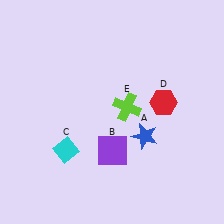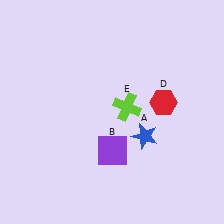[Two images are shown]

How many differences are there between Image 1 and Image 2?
There is 1 difference between the two images.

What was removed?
The cyan diamond (C) was removed in Image 2.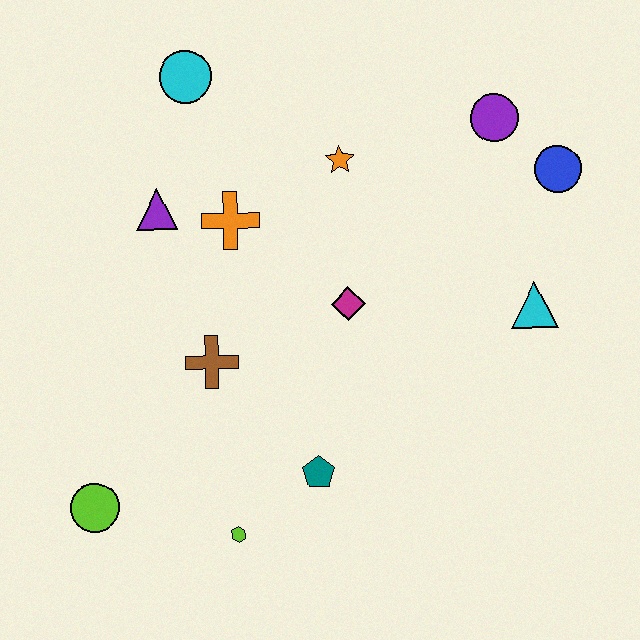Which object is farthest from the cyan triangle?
The lime circle is farthest from the cyan triangle.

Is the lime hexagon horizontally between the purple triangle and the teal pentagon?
Yes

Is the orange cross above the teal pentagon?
Yes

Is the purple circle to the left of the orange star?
No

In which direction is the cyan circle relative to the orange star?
The cyan circle is to the left of the orange star.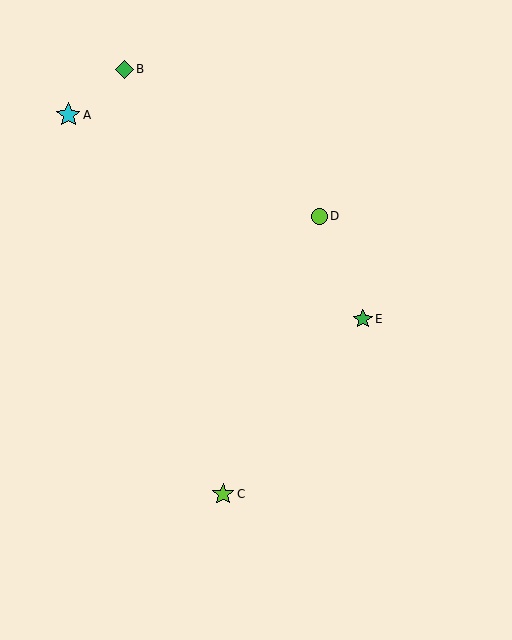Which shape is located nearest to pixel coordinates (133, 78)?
The green diamond (labeled B) at (124, 69) is nearest to that location.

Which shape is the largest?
The cyan star (labeled A) is the largest.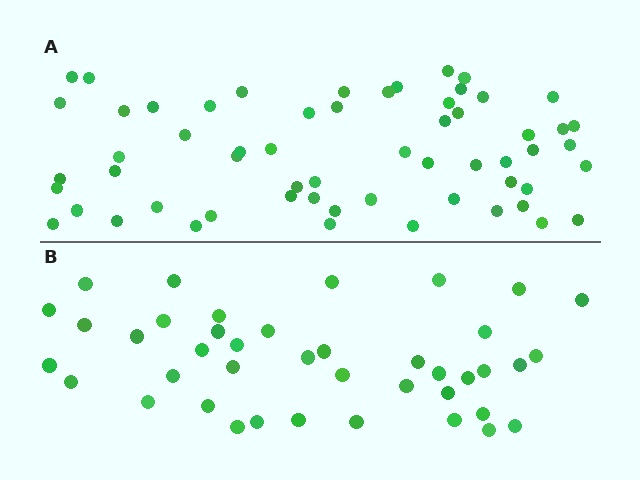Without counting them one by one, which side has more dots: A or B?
Region A (the top region) has more dots.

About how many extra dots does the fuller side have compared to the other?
Region A has approximately 20 more dots than region B.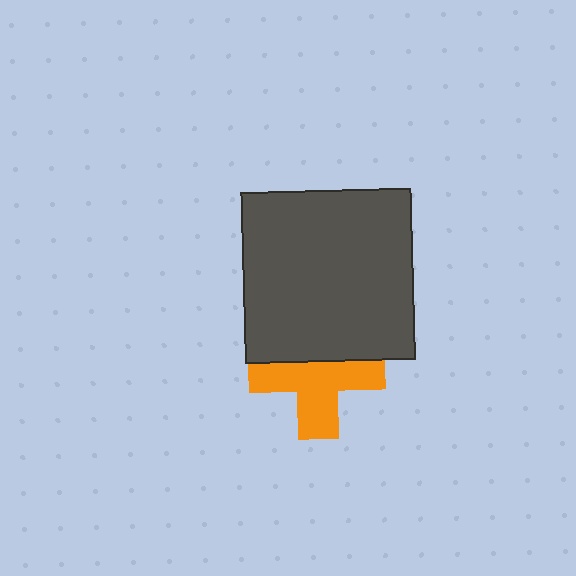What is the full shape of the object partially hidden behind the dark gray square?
The partially hidden object is an orange cross.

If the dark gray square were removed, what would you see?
You would see the complete orange cross.